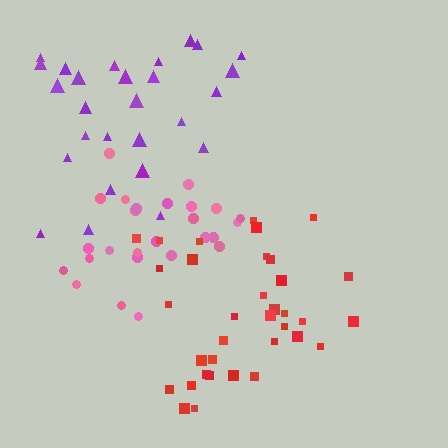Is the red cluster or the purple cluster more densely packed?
Red.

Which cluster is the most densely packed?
Pink.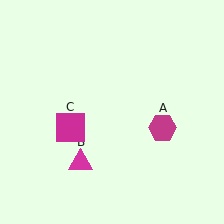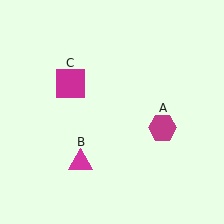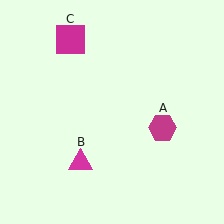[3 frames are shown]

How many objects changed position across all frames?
1 object changed position: magenta square (object C).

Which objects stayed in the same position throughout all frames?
Magenta hexagon (object A) and magenta triangle (object B) remained stationary.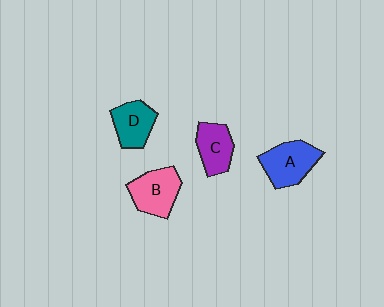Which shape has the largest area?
Shape A (blue).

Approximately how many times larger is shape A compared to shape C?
Approximately 1.3 times.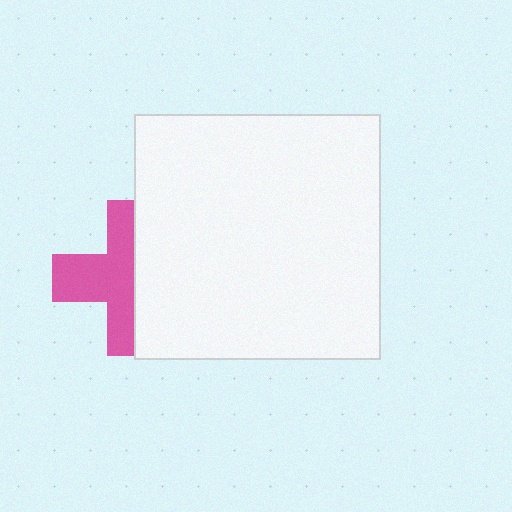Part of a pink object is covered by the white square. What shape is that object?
It is a cross.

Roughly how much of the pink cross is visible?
About half of it is visible (roughly 54%).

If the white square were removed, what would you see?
You would see the complete pink cross.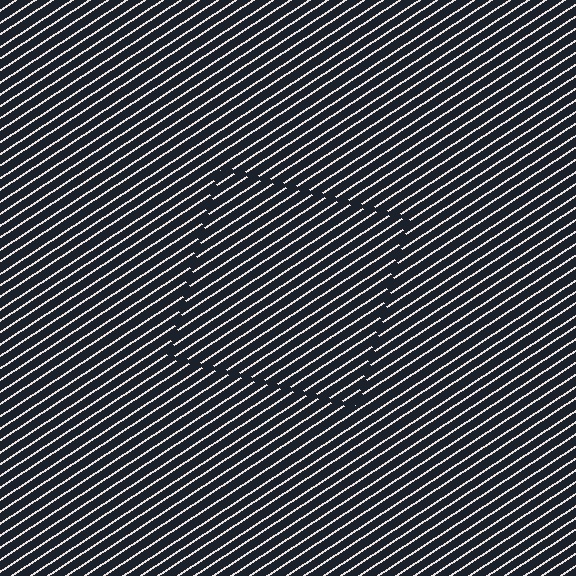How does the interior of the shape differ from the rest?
The interior of the shape contains the same grating, shifted by half a period — the contour is defined by the phase discontinuity where line-ends from the inner and outer gratings abut.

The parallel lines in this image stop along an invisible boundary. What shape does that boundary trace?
An illusory square. The interior of the shape contains the same grating, shifted by half a period — the contour is defined by the phase discontinuity where line-ends from the inner and outer gratings abut.